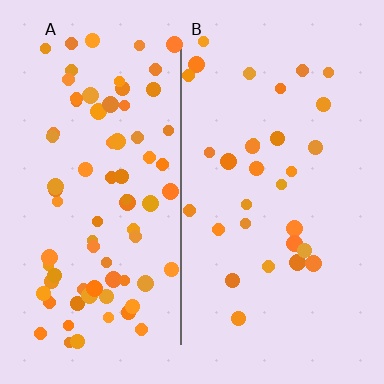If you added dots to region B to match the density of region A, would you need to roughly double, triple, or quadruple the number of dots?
Approximately triple.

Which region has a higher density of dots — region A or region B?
A (the left).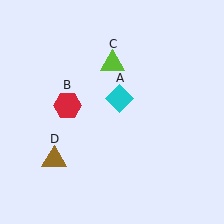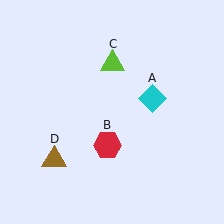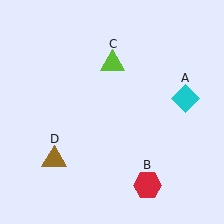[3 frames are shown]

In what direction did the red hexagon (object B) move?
The red hexagon (object B) moved down and to the right.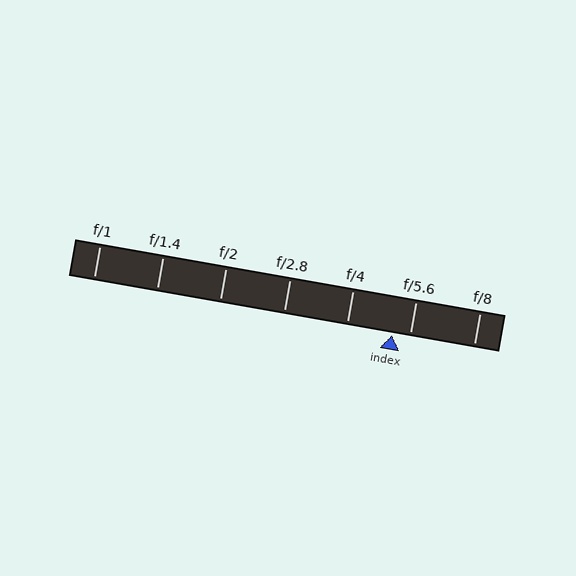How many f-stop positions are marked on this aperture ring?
There are 7 f-stop positions marked.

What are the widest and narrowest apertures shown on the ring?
The widest aperture shown is f/1 and the narrowest is f/8.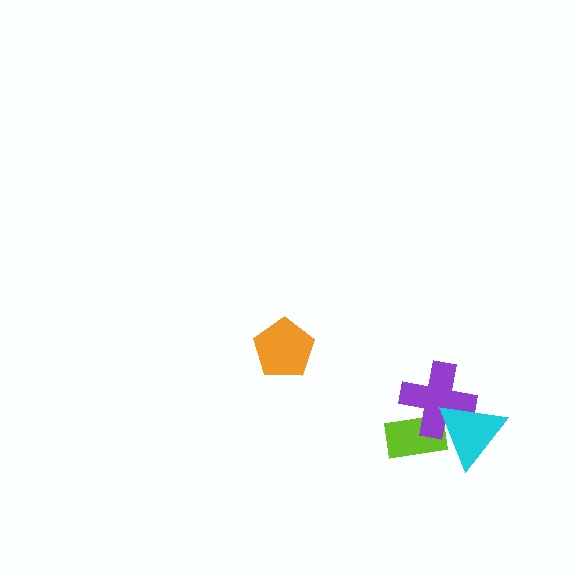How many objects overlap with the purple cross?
2 objects overlap with the purple cross.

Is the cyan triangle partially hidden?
No, no other shape covers it.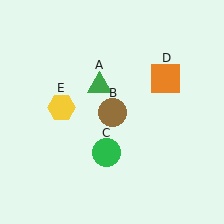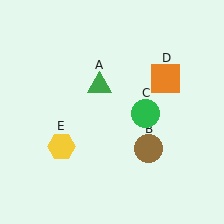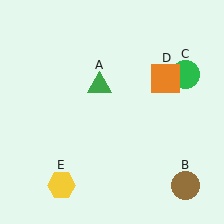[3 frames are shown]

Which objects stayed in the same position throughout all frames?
Green triangle (object A) and orange square (object D) remained stationary.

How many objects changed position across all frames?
3 objects changed position: brown circle (object B), green circle (object C), yellow hexagon (object E).